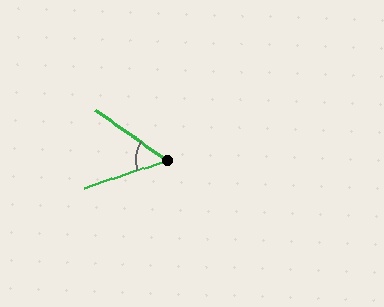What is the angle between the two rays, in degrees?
Approximately 53 degrees.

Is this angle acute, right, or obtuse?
It is acute.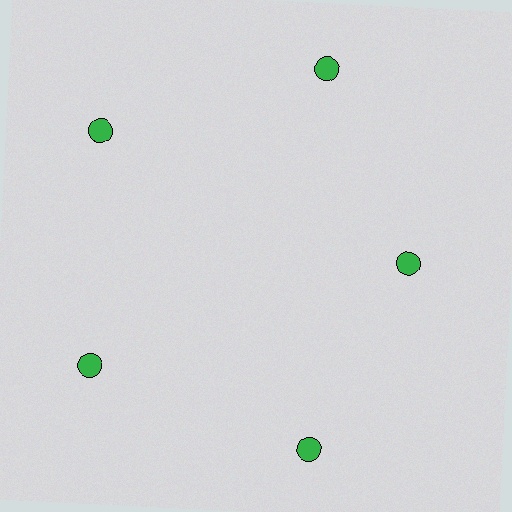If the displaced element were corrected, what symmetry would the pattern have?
It would have 5-fold rotational symmetry — the pattern would map onto itself every 72 degrees.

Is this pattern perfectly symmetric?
No. The 5 green circles are arranged in a ring, but one element near the 3 o'clock position is pulled inward toward the center, breaking the 5-fold rotational symmetry.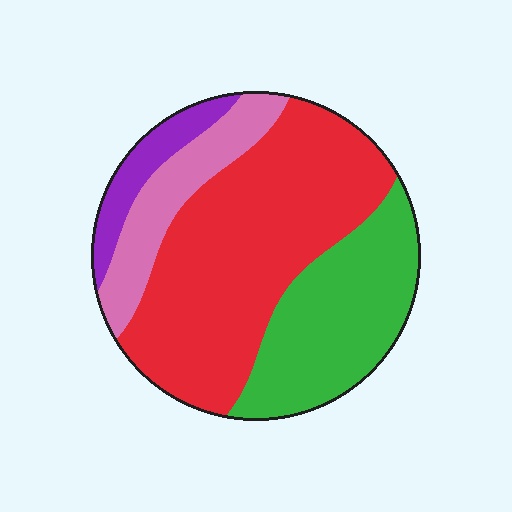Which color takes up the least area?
Purple, at roughly 10%.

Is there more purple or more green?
Green.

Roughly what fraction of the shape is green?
Green covers roughly 30% of the shape.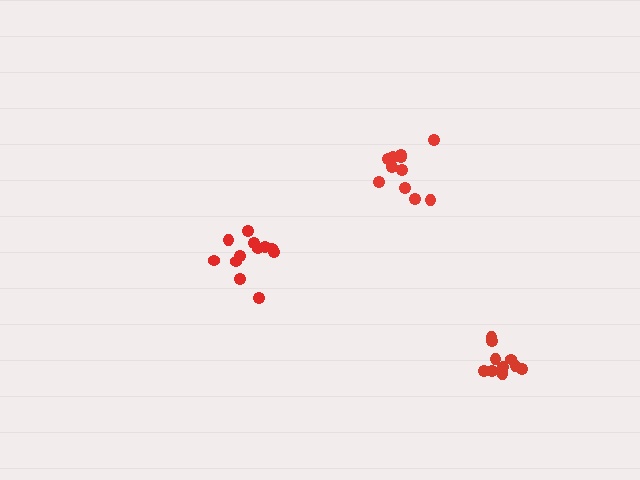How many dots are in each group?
Group 1: 12 dots, Group 2: 11 dots, Group 3: 11 dots (34 total).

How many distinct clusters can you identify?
There are 3 distinct clusters.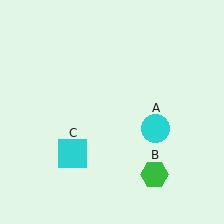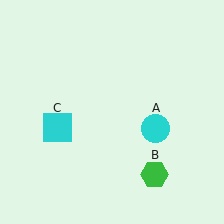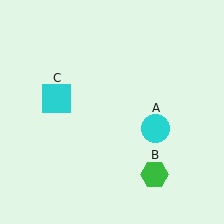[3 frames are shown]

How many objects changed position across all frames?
1 object changed position: cyan square (object C).